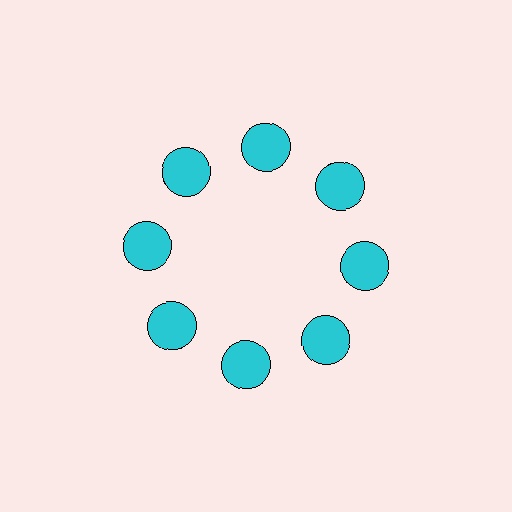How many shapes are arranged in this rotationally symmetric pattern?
There are 8 shapes, arranged in 8 groups of 1.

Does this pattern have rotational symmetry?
Yes, this pattern has 8-fold rotational symmetry. It looks the same after rotating 45 degrees around the center.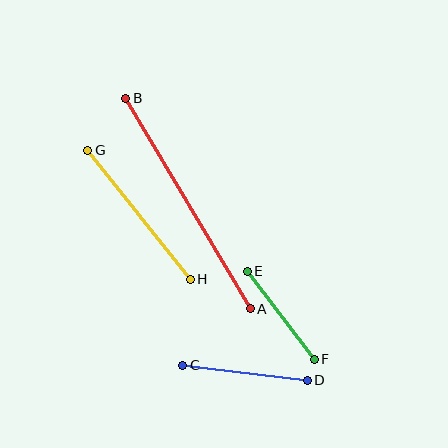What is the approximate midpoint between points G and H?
The midpoint is at approximately (139, 215) pixels.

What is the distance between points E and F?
The distance is approximately 110 pixels.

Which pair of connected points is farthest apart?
Points A and B are farthest apart.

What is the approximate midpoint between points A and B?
The midpoint is at approximately (188, 204) pixels.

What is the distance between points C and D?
The distance is approximately 125 pixels.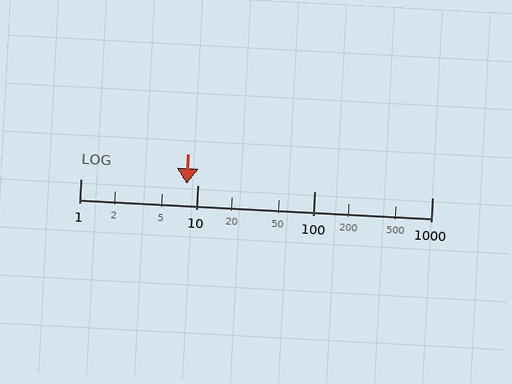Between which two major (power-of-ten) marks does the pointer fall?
The pointer is between 1 and 10.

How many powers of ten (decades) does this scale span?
The scale spans 3 decades, from 1 to 1000.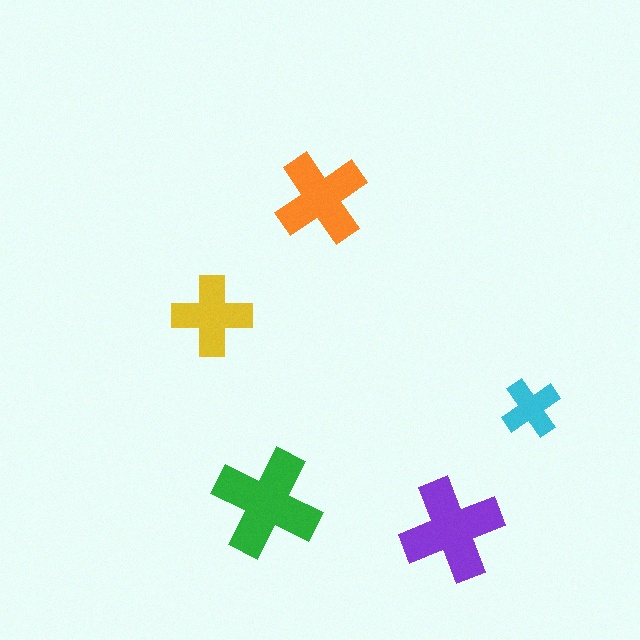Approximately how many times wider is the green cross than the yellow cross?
About 1.5 times wider.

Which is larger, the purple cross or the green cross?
The green one.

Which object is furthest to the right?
The cyan cross is rightmost.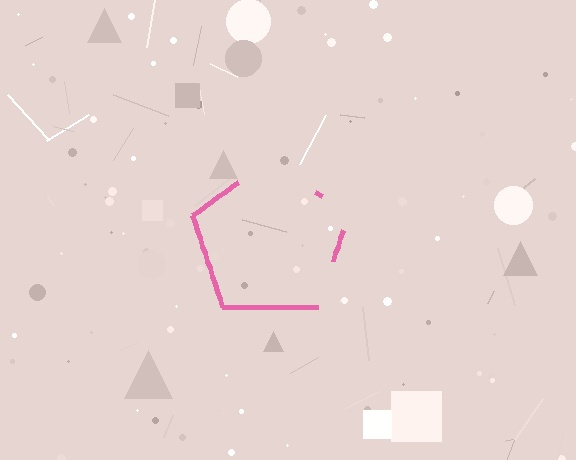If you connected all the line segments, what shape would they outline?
They would outline a pentagon.